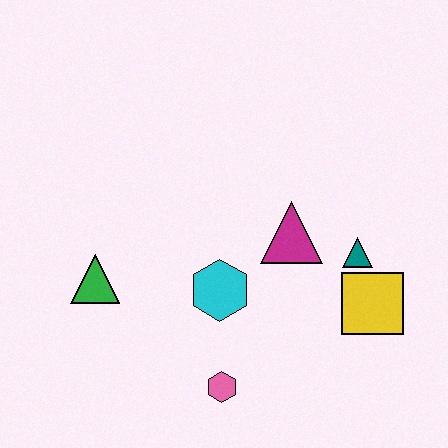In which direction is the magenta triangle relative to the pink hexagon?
The magenta triangle is above the pink hexagon.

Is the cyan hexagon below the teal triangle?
Yes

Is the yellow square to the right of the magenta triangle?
Yes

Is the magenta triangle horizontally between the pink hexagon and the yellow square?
Yes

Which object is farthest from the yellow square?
The green triangle is farthest from the yellow square.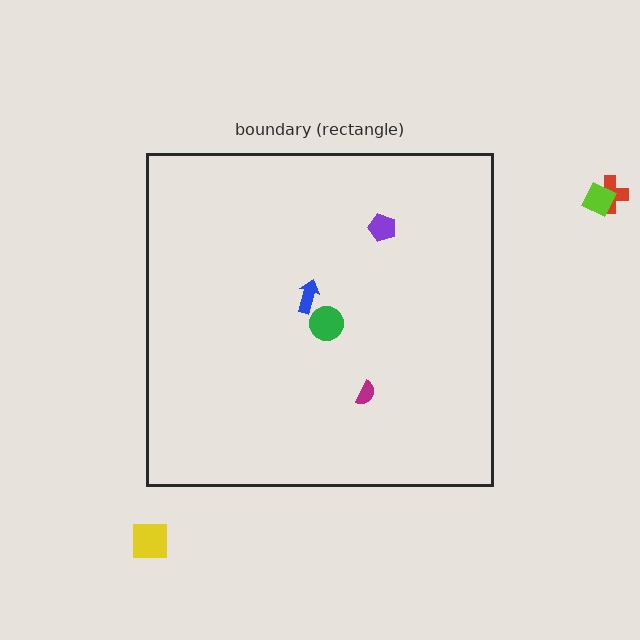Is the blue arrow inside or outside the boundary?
Inside.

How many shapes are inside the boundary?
4 inside, 3 outside.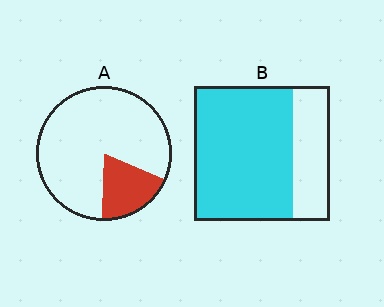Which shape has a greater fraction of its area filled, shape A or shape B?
Shape B.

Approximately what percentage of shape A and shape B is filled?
A is approximately 20% and B is approximately 75%.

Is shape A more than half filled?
No.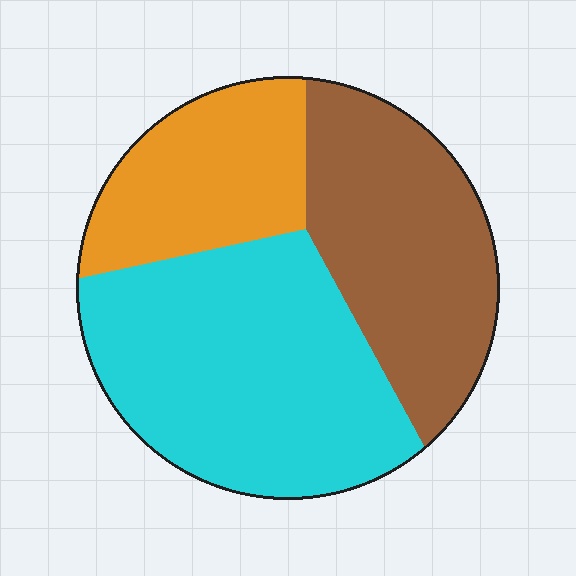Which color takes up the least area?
Orange, at roughly 20%.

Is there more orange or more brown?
Brown.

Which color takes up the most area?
Cyan, at roughly 45%.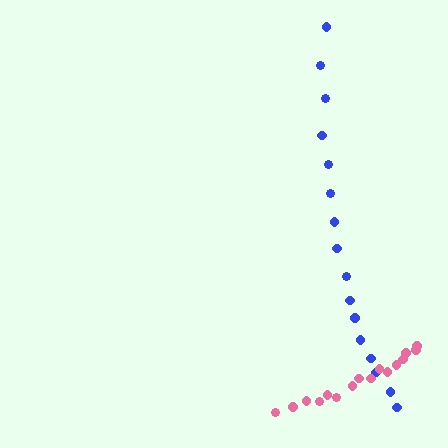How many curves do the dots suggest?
There are 2 distinct paths.